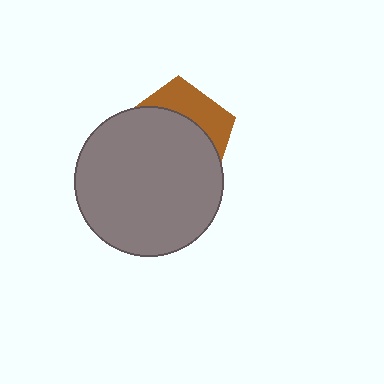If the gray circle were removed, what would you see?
You would see the complete brown pentagon.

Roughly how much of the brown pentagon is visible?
A small part of it is visible (roughly 31%).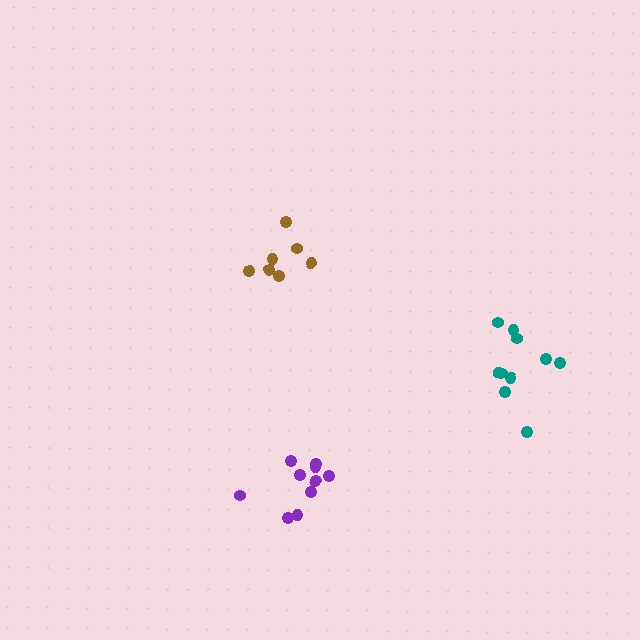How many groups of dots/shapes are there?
There are 3 groups.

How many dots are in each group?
Group 1: 7 dots, Group 2: 10 dots, Group 3: 10 dots (27 total).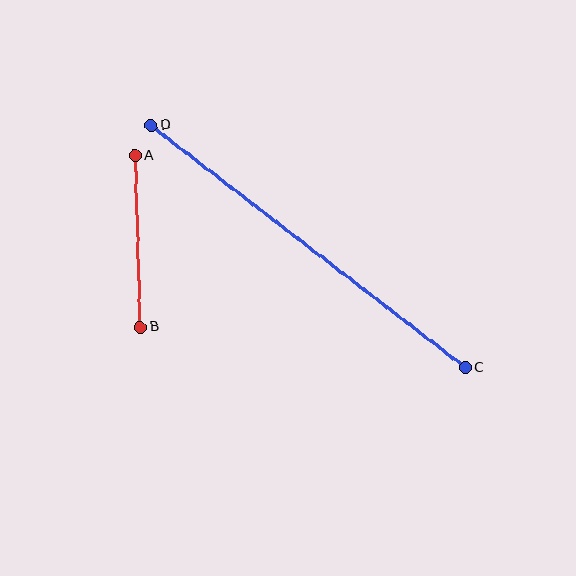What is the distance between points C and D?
The distance is approximately 397 pixels.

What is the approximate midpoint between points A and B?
The midpoint is at approximately (138, 241) pixels.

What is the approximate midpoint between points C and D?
The midpoint is at approximately (308, 247) pixels.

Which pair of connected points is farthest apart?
Points C and D are farthest apart.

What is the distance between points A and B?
The distance is approximately 171 pixels.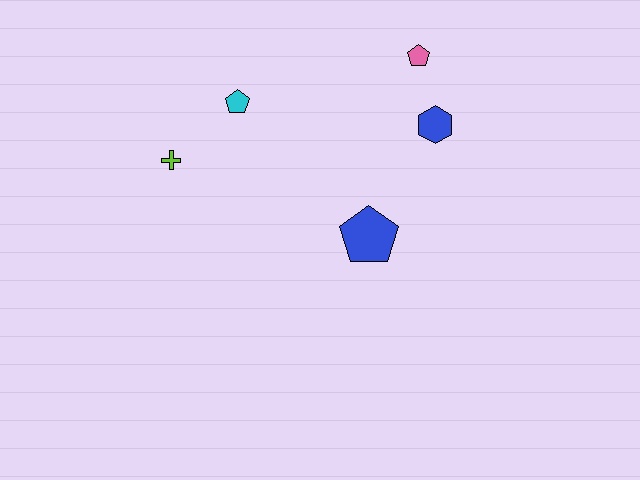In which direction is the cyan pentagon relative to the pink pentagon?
The cyan pentagon is to the left of the pink pentagon.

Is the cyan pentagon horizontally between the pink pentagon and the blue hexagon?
No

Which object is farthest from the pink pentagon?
The lime cross is farthest from the pink pentagon.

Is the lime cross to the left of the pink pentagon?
Yes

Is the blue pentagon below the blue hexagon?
Yes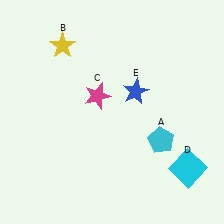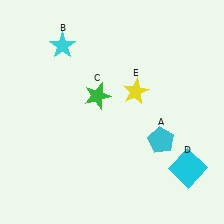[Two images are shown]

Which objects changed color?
B changed from yellow to cyan. C changed from magenta to green. E changed from blue to yellow.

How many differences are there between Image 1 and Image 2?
There are 3 differences between the two images.